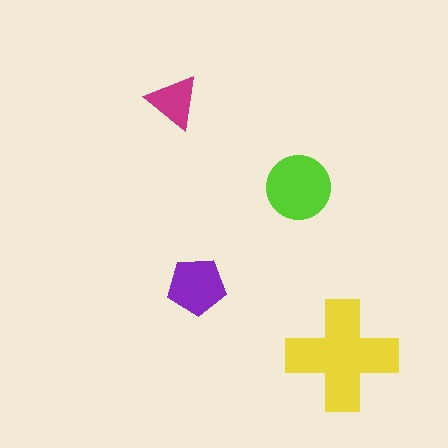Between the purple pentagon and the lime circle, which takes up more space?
The lime circle.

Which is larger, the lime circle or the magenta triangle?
The lime circle.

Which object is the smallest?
The magenta triangle.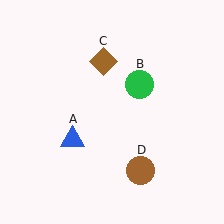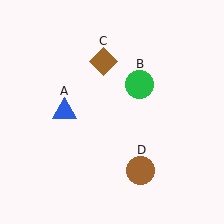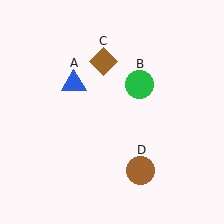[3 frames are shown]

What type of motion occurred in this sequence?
The blue triangle (object A) rotated clockwise around the center of the scene.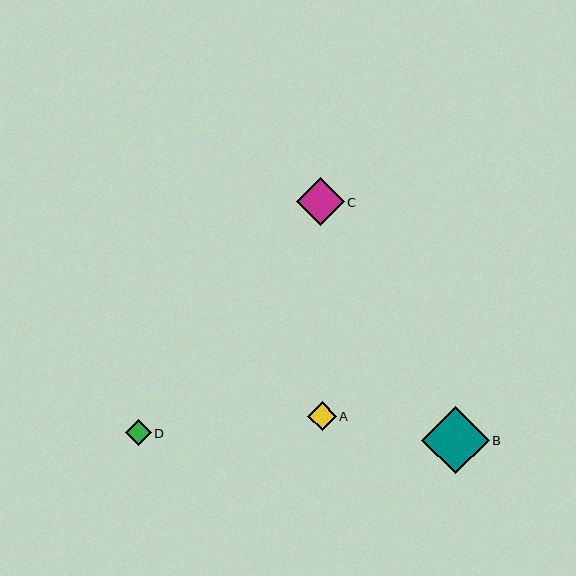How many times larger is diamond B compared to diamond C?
Diamond B is approximately 1.4 times the size of diamond C.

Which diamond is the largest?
Diamond B is the largest with a size of approximately 67 pixels.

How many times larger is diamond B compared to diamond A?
Diamond B is approximately 2.4 times the size of diamond A.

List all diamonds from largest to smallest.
From largest to smallest: B, C, A, D.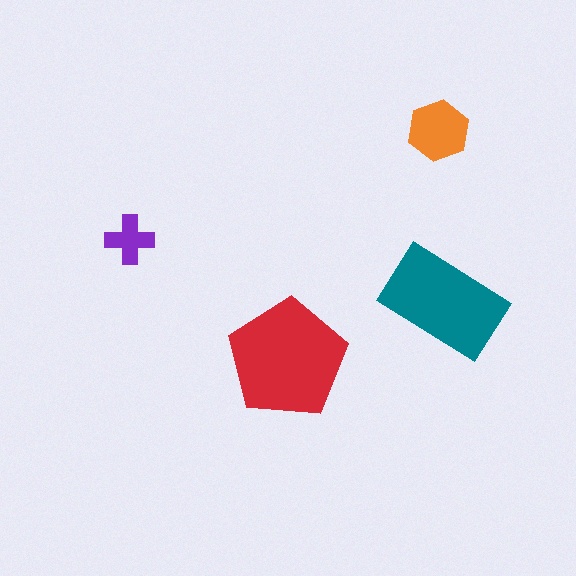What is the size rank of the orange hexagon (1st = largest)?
3rd.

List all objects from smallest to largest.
The purple cross, the orange hexagon, the teal rectangle, the red pentagon.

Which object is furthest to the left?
The purple cross is leftmost.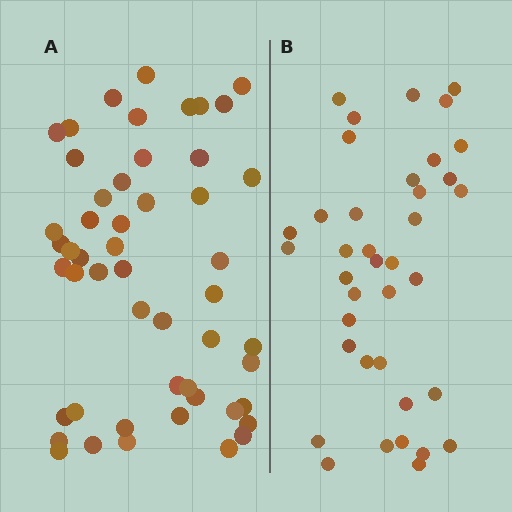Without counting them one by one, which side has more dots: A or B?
Region A (the left region) has more dots.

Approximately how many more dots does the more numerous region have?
Region A has approximately 15 more dots than region B.